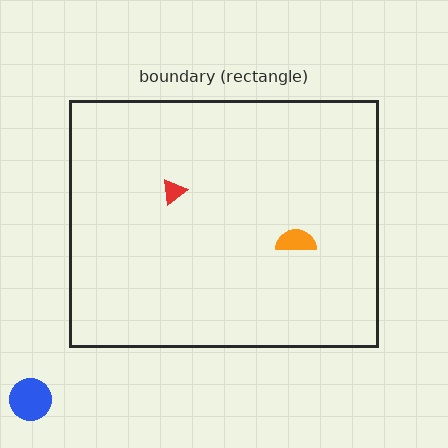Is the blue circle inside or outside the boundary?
Outside.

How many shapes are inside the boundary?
2 inside, 1 outside.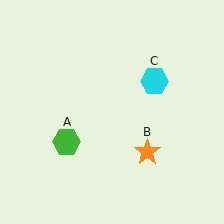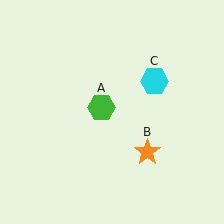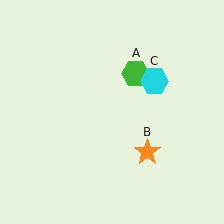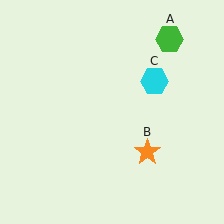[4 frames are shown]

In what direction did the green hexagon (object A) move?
The green hexagon (object A) moved up and to the right.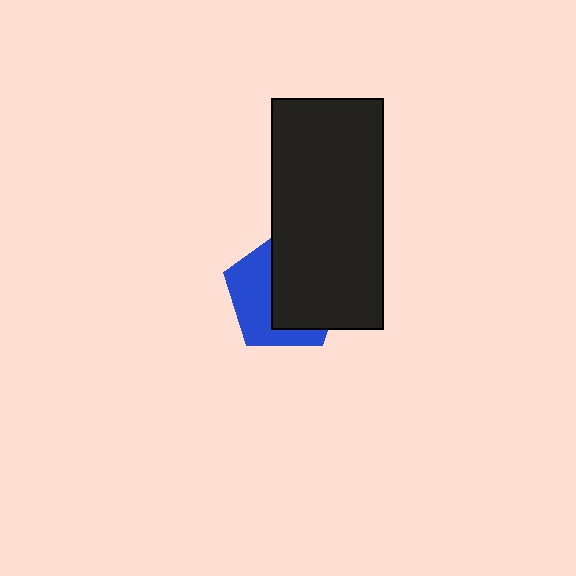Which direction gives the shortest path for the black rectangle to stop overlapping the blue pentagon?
Moving right gives the shortest separation.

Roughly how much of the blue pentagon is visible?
A small part of it is visible (roughly 44%).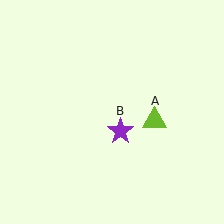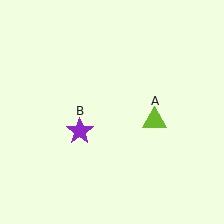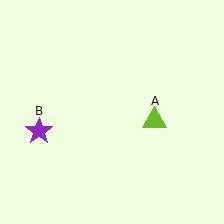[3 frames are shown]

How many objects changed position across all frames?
1 object changed position: purple star (object B).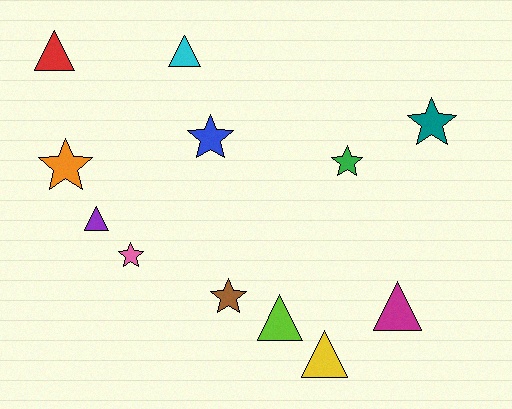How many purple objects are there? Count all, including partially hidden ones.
There is 1 purple object.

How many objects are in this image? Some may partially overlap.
There are 12 objects.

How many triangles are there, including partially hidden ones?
There are 6 triangles.